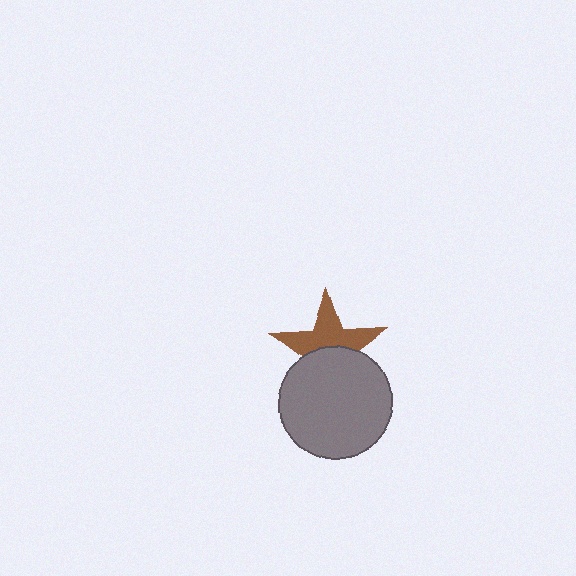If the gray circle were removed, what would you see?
You would see the complete brown star.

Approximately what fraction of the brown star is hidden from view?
Roughly 46% of the brown star is hidden behind the gray circle.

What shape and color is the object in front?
The object in front is a gray circle.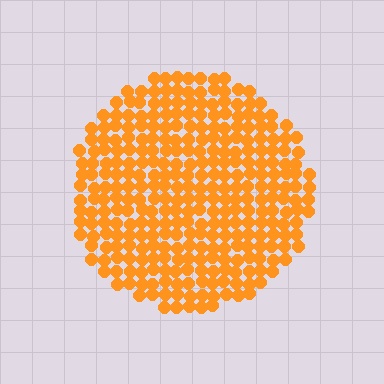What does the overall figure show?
The overall figure shows a circle.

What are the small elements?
The small elements are circles.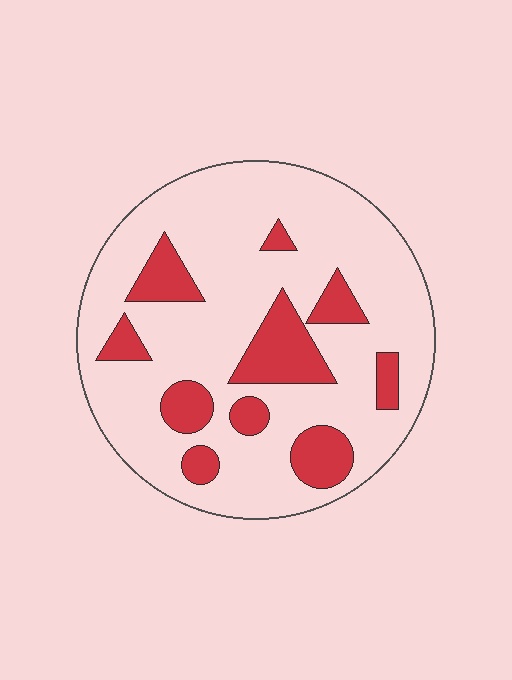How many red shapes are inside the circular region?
10.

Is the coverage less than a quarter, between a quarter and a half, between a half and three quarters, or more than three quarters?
Less than a quarter.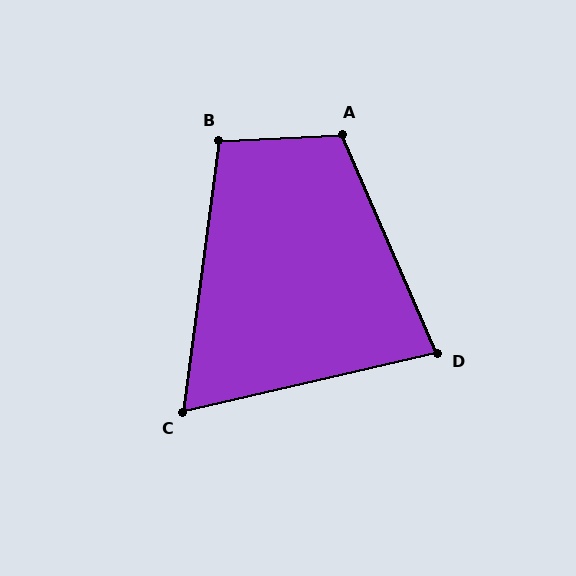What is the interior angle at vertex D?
Approximately 80 degrees (acute).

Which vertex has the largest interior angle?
A, at approximately 111 degrees.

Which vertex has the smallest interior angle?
C, at approximately 69 degrees.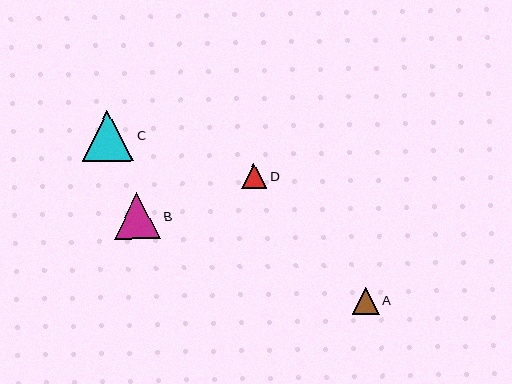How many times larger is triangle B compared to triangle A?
Triangle B is approximately 1.8 times the size of triangle A.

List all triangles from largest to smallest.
From largest to smallest: C, B, A, D.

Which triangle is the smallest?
Triangle D is the smallest with a size of approximately 25 pixels.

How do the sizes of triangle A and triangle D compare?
Triangle A and triangle D are approximately the same size.